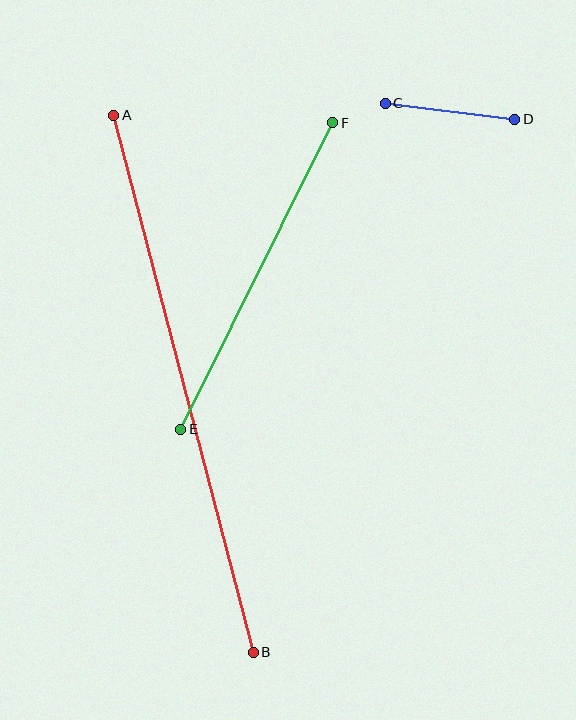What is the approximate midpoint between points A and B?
The midpoint is at approximately (184, 384) pixels.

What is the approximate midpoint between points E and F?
The midpoint is at approximately (257, 276) pixels.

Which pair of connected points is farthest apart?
Points A and B are farthest apart.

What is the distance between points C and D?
The distance is approximately 131 pixels.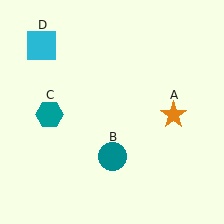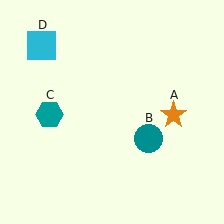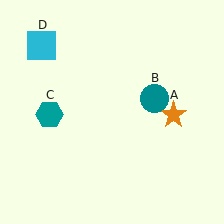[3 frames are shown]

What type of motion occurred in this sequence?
The teal circle (object B) rotated counterclockwise around the center of the scene.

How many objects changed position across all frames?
1 object changed position: teal circle (object B).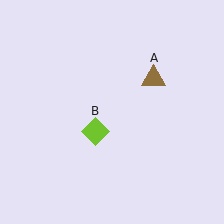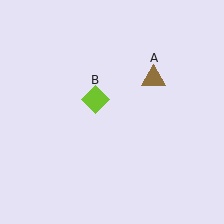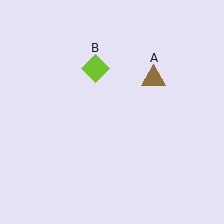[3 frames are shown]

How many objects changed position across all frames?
1 object changed position: lime diamond (object B).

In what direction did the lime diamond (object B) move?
The lime diamond (object B) moved up.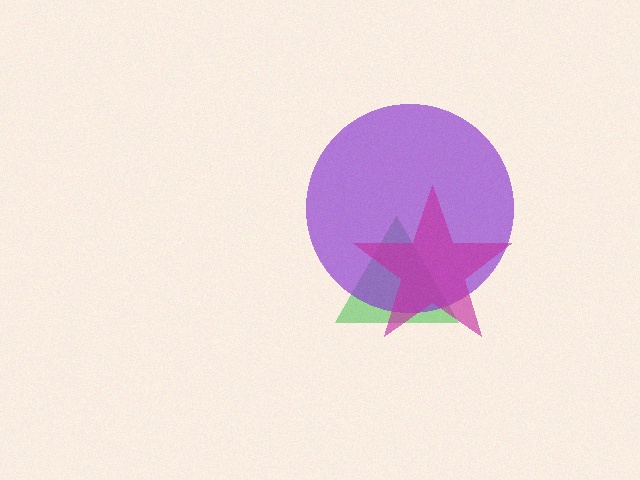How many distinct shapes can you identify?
There are 3 distinct shapes: a green triangle, a purple circle, a magenta star.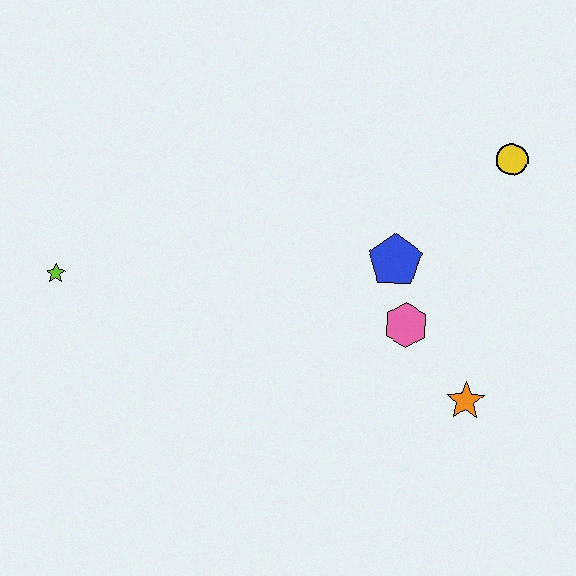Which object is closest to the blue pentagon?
The pink hexagon is closest to the blue pentagon.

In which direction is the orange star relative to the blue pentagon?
The orange star is below the blue pentagon.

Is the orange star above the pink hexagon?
No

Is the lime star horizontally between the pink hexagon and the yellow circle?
No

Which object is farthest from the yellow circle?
The lime star is farthest from the yellow circle.